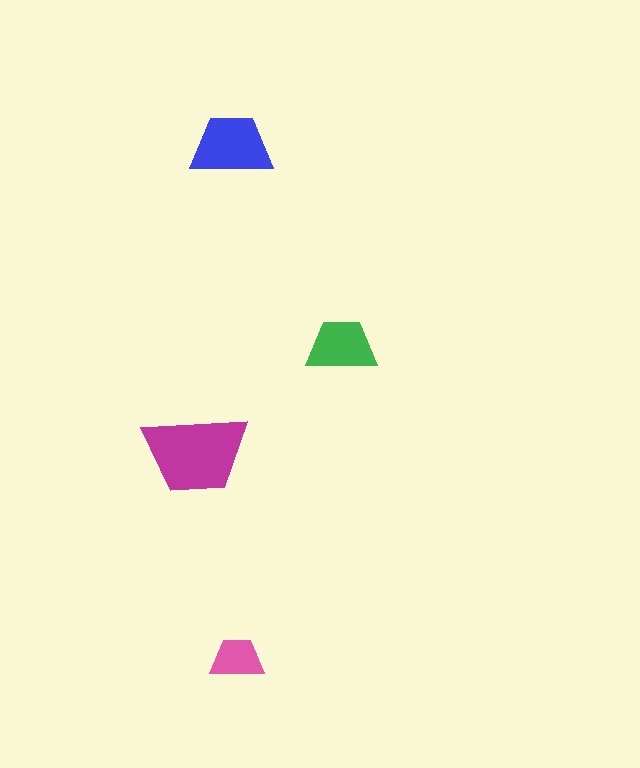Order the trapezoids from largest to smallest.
the magenta one, the blue one, the green one, the pink one.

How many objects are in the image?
There are 4 objects in the image.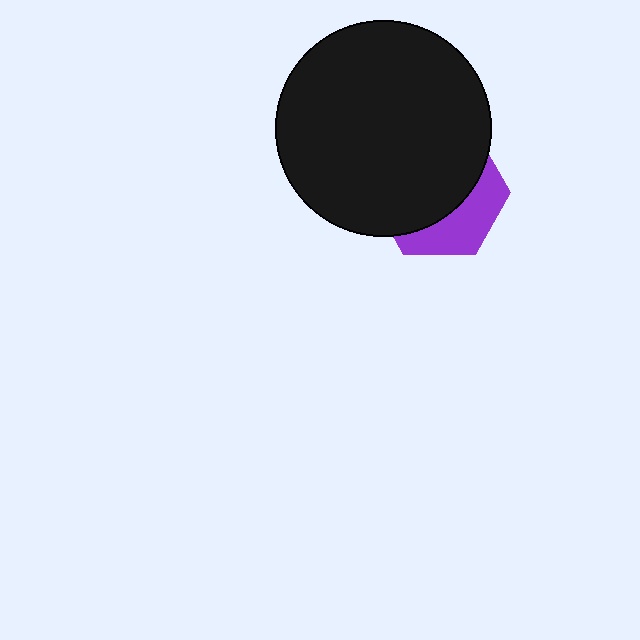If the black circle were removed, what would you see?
You would see the complete purple hexagon.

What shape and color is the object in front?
The object in front is a black circle.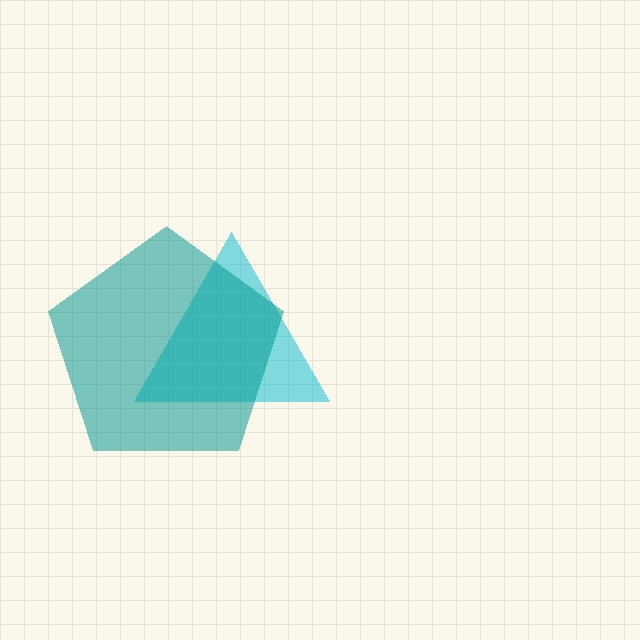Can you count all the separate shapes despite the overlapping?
Yes, there are 2 separate shapes.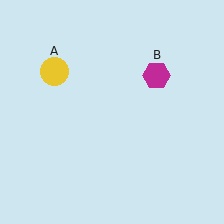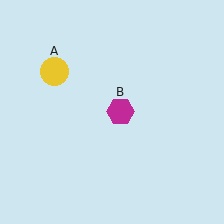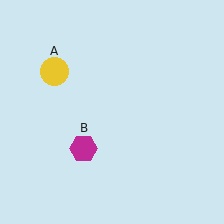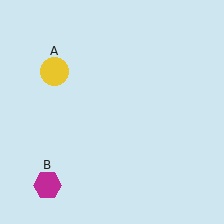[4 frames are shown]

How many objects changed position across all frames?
1 object changed position: magenta hexagon (object B).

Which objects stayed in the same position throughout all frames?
Yellow circle (object A) remained stationary.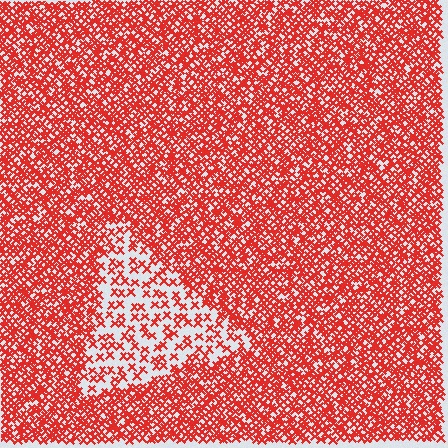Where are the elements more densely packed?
The elements are more densely packed outside the triangle boundary.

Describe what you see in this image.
The image contains small red elements arranged at two different densities. A triangle-shaped region is visible where the elements are less densely packed than the surrounding area.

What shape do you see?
I see a triangle.